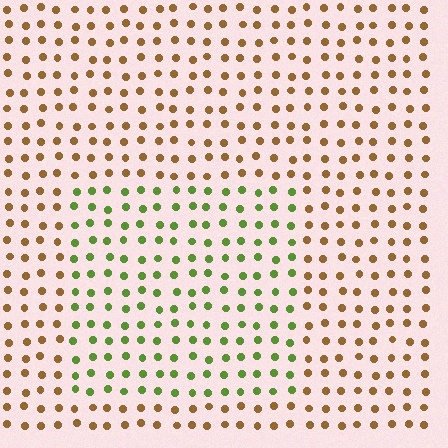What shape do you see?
I see a rectangle.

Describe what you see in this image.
The image is filled with small brown elements in a uniform arrangement. A rectangle-shaped region is visible where the elements are tinted to a slightly different hue, forming a subtle color boundary.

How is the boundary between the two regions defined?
The boundary is defined purely by a slight shift in hue (about 63 degrees). Spacing, size, and orientation are identical on both sides.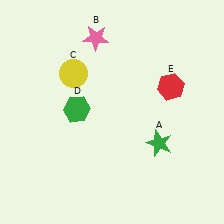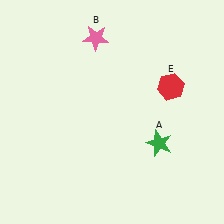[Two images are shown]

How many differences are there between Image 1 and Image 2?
There are 2 differences between the two images.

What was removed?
The yellow circle (C), the green hexagon (D) were removed in Image 2.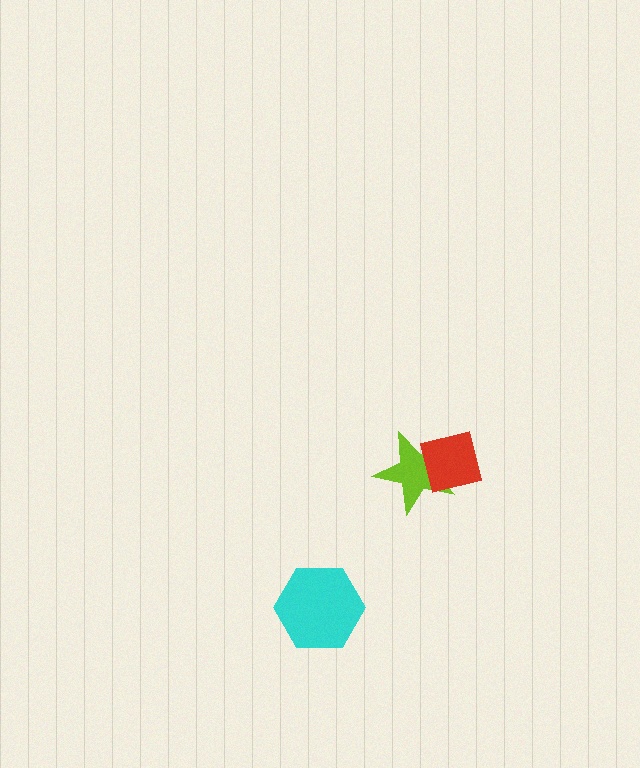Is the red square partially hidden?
No, no other shape covers it.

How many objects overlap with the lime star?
1 object overlaps with the lime star.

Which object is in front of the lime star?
The red square is in front of the lime star.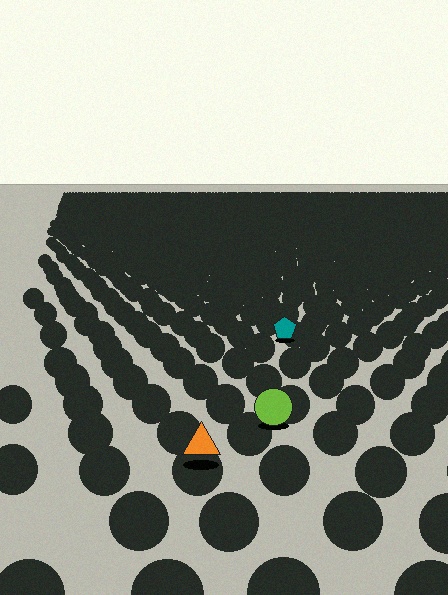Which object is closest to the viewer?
The orange triangle is closest. The texture marks near it are larger and more spread out.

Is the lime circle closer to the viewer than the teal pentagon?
Yes. The lime circle is closer — you can tell from the texture gradient: the ground texture is coarser near it.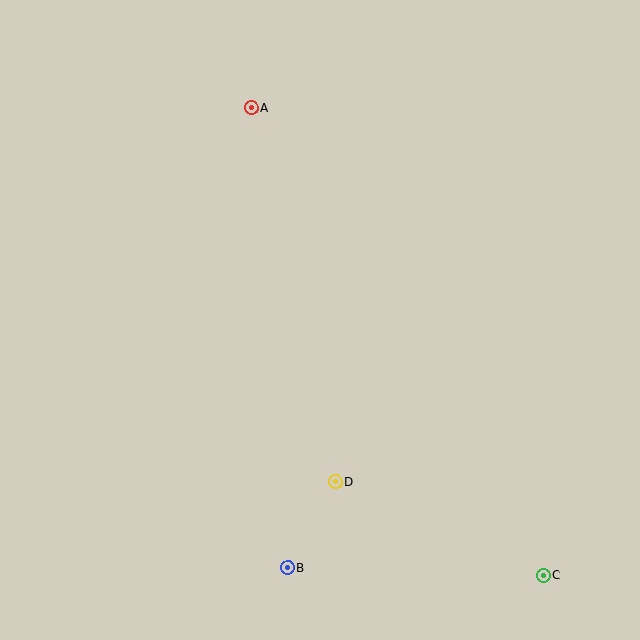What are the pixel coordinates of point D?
Point D is at (336, 481).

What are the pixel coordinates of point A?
Point A is at (251, 108).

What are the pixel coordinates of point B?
Point B is at (288, 568).